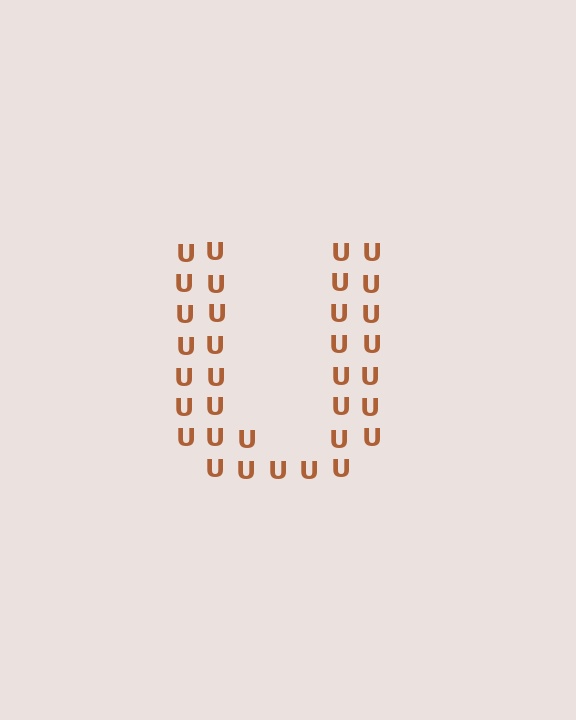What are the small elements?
The small elements are letter U's.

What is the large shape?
The large shape is the letter U.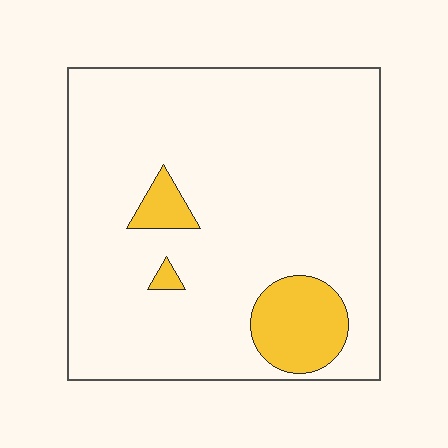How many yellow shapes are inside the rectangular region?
3.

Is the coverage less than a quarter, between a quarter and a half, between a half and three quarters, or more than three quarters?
Less than a quarter.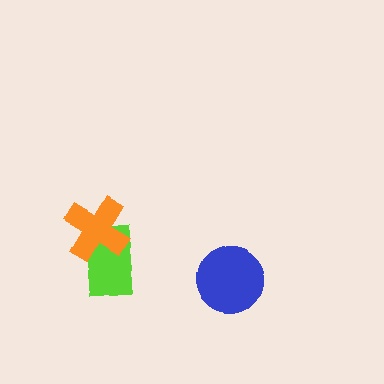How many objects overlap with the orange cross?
1 object overlaps with the orange cross.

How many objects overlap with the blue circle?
0 objects overlap with the blue circle.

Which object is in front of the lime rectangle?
The orange cross is in front of the lime rectangle.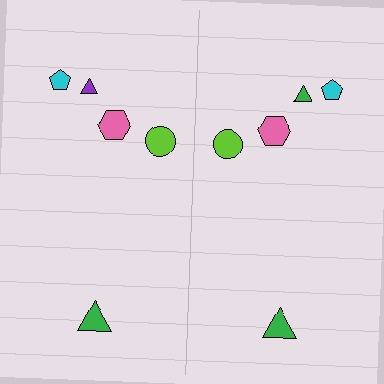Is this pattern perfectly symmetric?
No, the pattern is not perfectly symmetric. The green triangle on the right side breaks the symmetry — its mirror counterpart is purple.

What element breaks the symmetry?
The green triangle on the right side breaks the symmetry — its mirror counterpart is purple.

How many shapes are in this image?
There are 10 shapes in this image.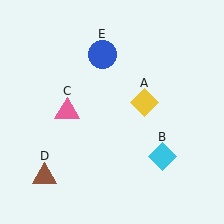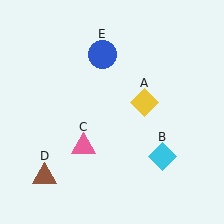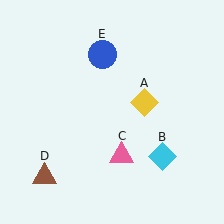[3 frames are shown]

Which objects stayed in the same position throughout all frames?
Yellow diamond (object A) and cyan diamond (object B) and brown triangle (object D) and blue circle (object E) remained stationary.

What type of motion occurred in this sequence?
The pink triangle (object C) rotated counterclockwise around the center of the scene.